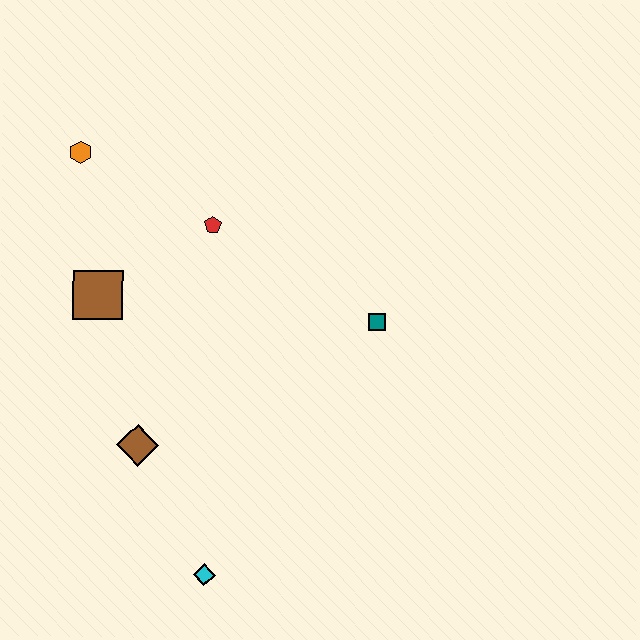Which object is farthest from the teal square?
The orange hexagon is farthest from the teal square.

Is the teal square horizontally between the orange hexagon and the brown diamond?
No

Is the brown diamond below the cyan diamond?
No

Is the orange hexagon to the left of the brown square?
Yes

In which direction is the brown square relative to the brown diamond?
The brown square is above the brown diamond.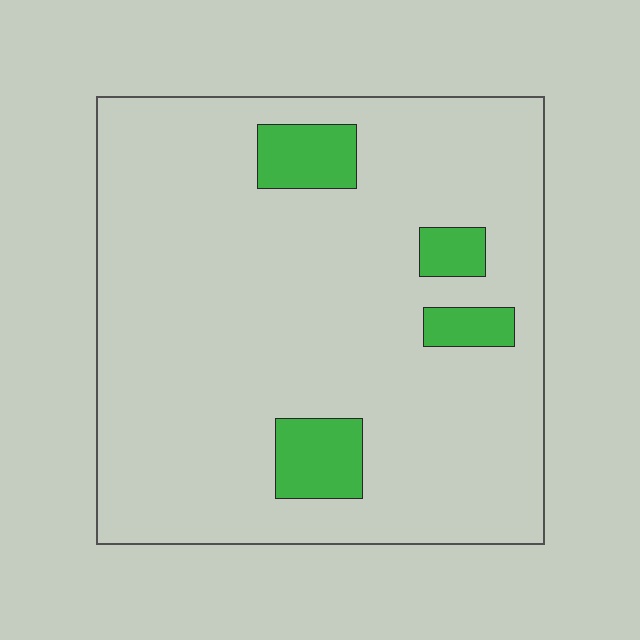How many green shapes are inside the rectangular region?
4.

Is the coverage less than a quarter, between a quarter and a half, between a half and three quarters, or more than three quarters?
Less than a quarter.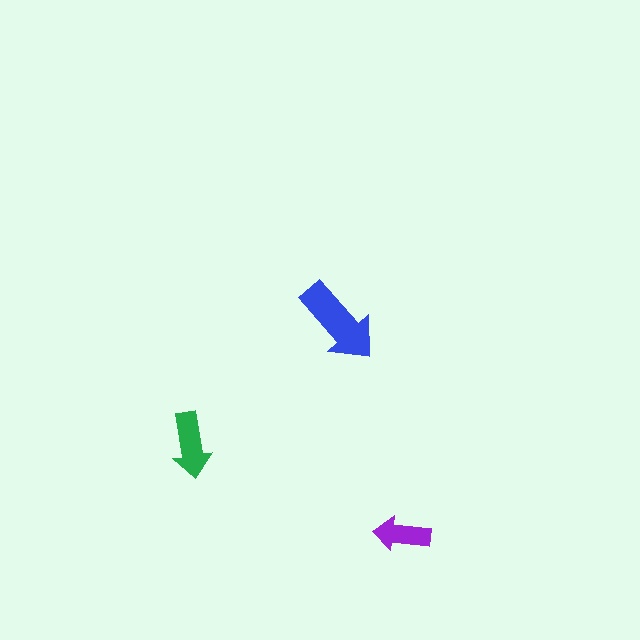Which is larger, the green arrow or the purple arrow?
The green one.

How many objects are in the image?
There are 3 objects in the image.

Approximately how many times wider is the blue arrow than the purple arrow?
About 1.5 times wider.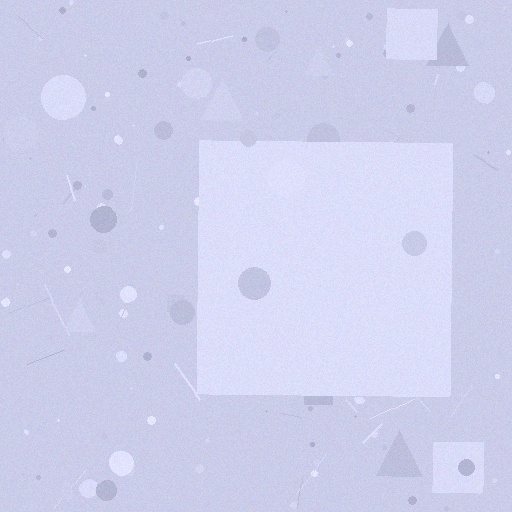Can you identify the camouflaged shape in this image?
The camouflaged shape is a square.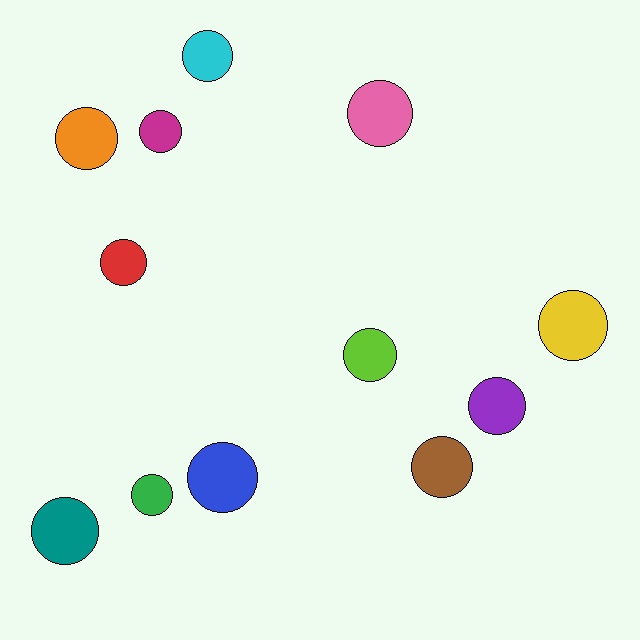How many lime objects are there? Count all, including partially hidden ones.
There is 1 lime object.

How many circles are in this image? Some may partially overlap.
There are 12 circles.